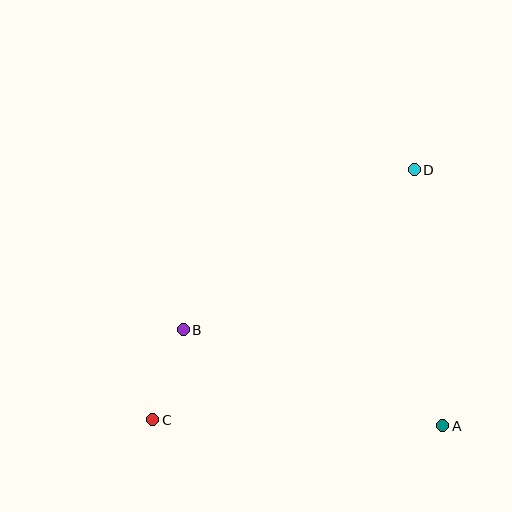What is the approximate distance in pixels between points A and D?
The distance between A and D is approximately 258 pixels.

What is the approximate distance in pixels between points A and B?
The distance between A and B is approximately 277 pixels.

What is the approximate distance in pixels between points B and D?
The distance between B and D is approximately 281 pixels.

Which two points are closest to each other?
Points B and C are closest to each other.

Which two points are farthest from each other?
Points C and D are farthest from each other.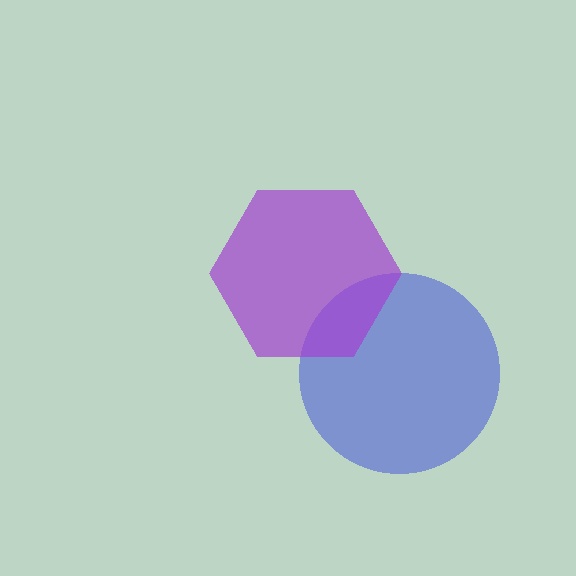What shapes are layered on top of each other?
The layered shapes are: a blue circle, a purple hexagon.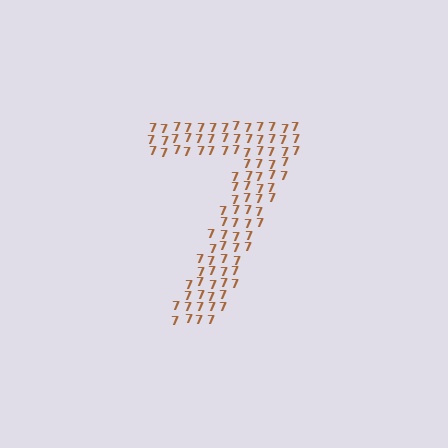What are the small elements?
The small elements are digit 7's.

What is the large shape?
The large shape is the digit 7.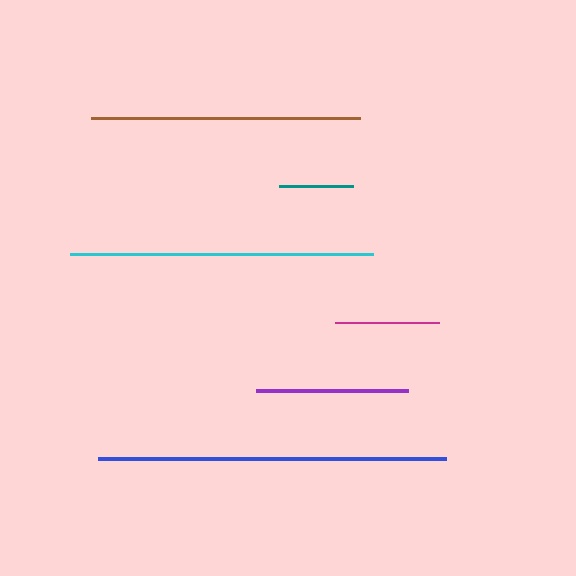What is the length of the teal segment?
The teal segment is approximately 75 pixels long.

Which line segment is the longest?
The blue line is the longest at approximately 348 pixels.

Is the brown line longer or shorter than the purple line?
The brown line is longer than the purple line.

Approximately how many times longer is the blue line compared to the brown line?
The blue line is approximately 1.3 times the length of the brown line.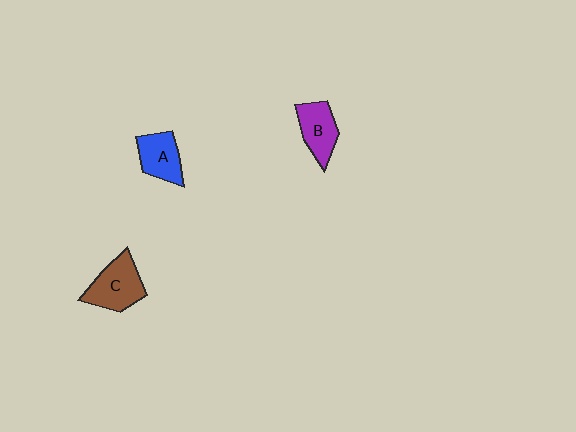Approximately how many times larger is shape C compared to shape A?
Approximately 1.3 times.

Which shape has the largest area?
Shape C (brown).